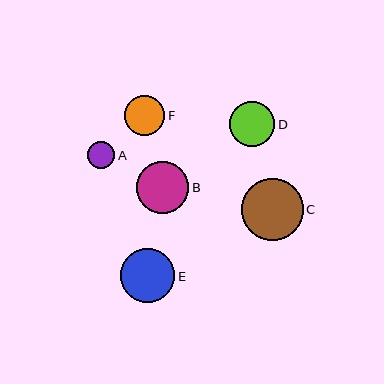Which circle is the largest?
Circle C is the largest with a size of approximately 62 pixels.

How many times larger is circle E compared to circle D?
Circle E is approximately 1.2 times the size of circle D.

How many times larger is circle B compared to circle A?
Circle B is approximately 1.9 times the size of circle A.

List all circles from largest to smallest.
From largest to smallest: C, E, B, D, F, A.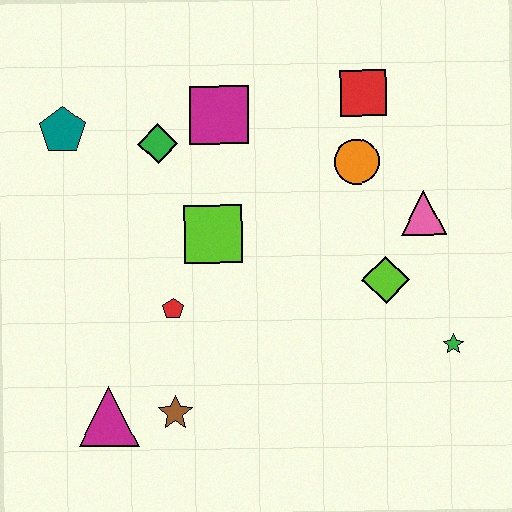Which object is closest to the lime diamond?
The pink triangle is closest to the lime diamond.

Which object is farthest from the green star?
The teal pentagon is farthest from the green star.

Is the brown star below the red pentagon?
Yes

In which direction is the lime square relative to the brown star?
The lime square is above the brown star.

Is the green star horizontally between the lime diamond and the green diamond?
No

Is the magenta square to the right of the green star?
No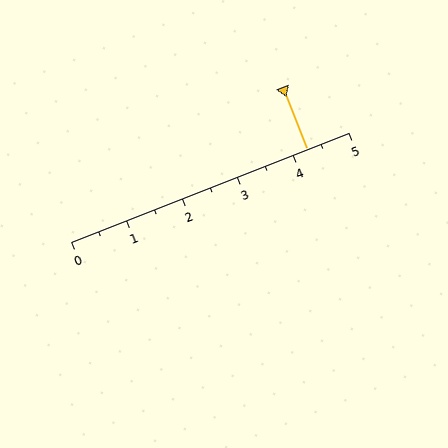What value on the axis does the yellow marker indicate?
The marker indicates approximately 4.2.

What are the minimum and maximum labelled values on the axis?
The axis runs from 0 to 5.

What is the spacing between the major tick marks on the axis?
The major ticks are spaced 1 apart.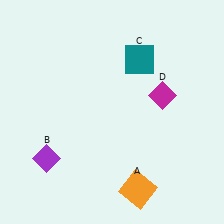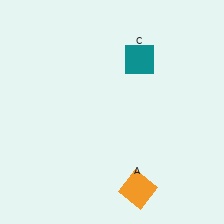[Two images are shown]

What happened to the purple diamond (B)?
The purple diamond (B) was removed in Image 2. It was in the bottom-left area of Image 1.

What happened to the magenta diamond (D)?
The magenta diamond (D) was removed in Image 2. It was in the top-right area of Image 1.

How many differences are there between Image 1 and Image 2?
There are 2 differences between the two images.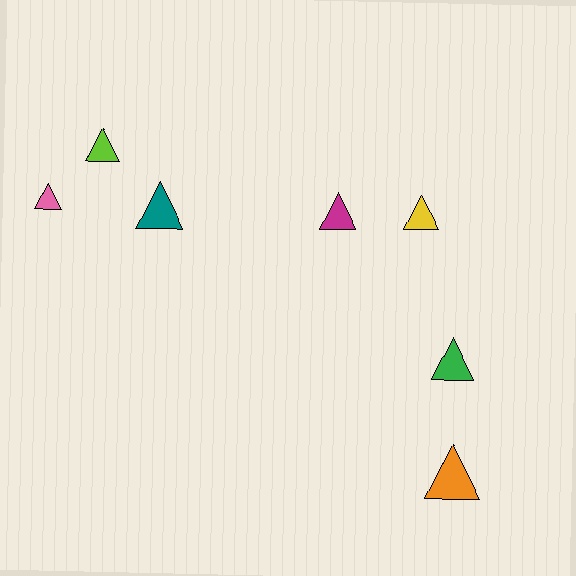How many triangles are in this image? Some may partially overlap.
There are 7 triangles.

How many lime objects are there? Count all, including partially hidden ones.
There is 1 lime object.